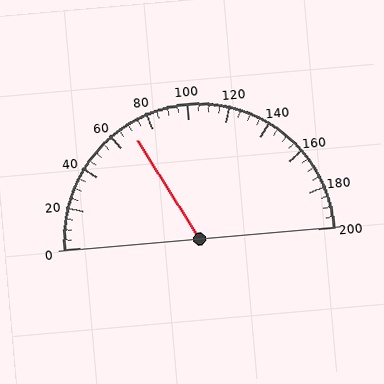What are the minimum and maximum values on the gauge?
The gauge ranges from 0 to 200.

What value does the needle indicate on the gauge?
The needle indicates approximately 70.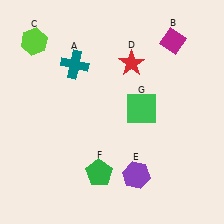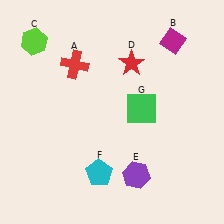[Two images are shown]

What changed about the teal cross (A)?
In Image 1, A is teal. In Image 2, it changed to red.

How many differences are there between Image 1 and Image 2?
There are 2 differences between the two images.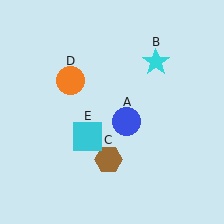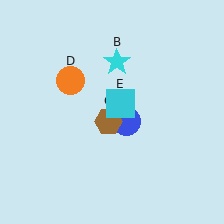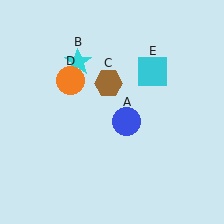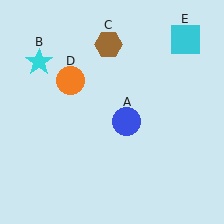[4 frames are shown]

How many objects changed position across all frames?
3 objects changed position: cyan star (object B), brown hexagon (object C), cyan square (object E).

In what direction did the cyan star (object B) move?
The cyan star (object B) moved left.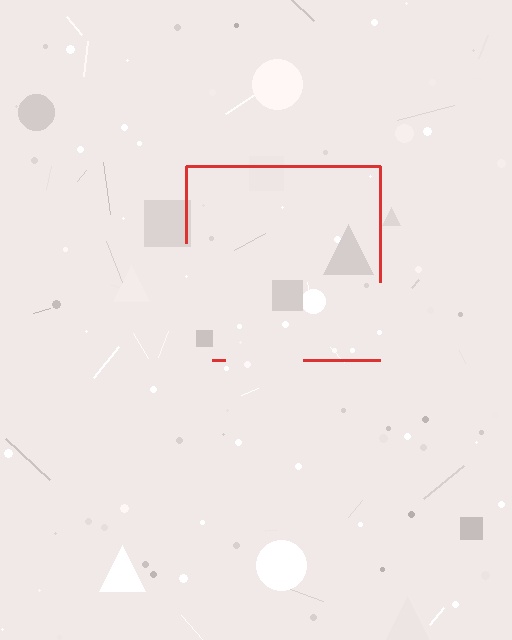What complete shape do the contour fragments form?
The contour fragments form a square.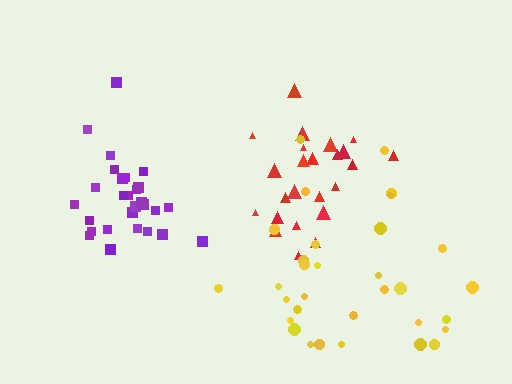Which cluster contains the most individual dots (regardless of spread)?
Yellow (33).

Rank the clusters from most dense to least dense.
purple, red, yellow.